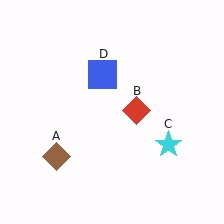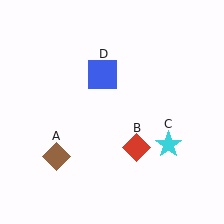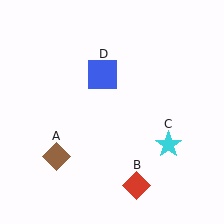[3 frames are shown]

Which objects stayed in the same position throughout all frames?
Brown diamond (object A) and cyan star (object C) and blue square (object D) remained stationary.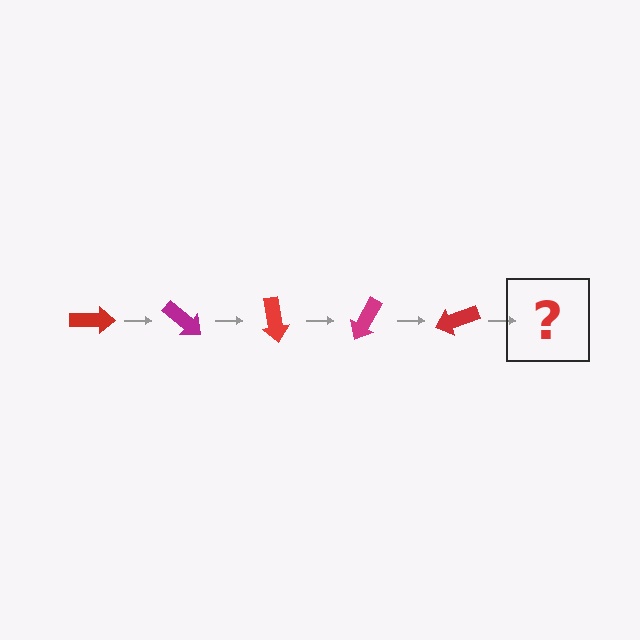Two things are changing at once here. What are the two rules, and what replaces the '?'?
The two rules are that it rotates 40 degrees each step and the color cycles through red and magenta. The '?' should be a magenta arrow, rotated 200 degrees from the start.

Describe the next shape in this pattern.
It should be a magenta arrow, rotated 200 degrees from the start.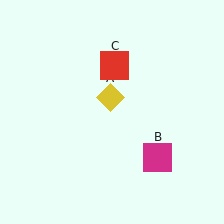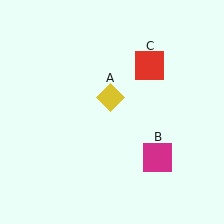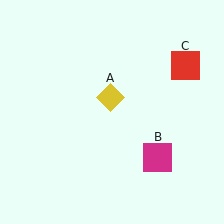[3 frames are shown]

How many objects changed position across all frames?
1 object changed position: red square (object C).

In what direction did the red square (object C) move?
The red square (object C) moved right.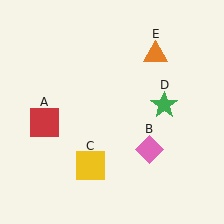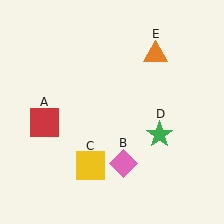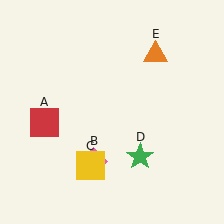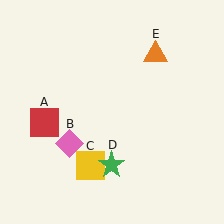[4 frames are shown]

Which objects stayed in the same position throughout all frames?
Red square (object A) and yellow square (object C) and orange triangle (object E) remained stationary.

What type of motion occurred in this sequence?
The pink diamond (object B), green star (object D) rotated clockwise around the center of the scene.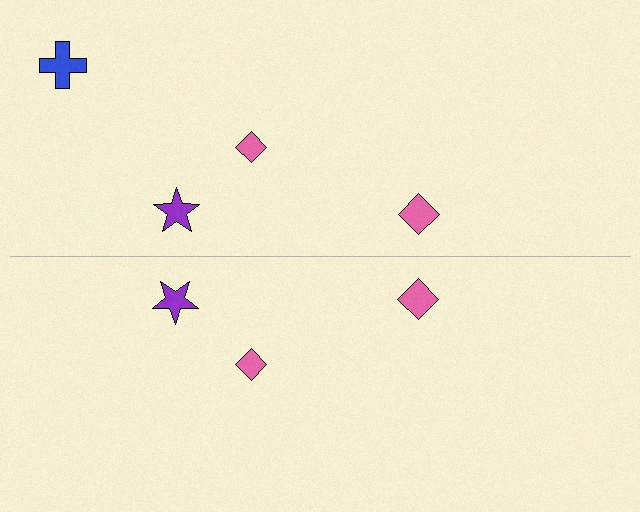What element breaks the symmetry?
A blue cross is missing from the bottom side.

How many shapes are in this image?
There are 7 shapes in this image.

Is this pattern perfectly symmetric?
No, the pattern is not perfectly symmetric. A blue cross is missing from the bottom side.